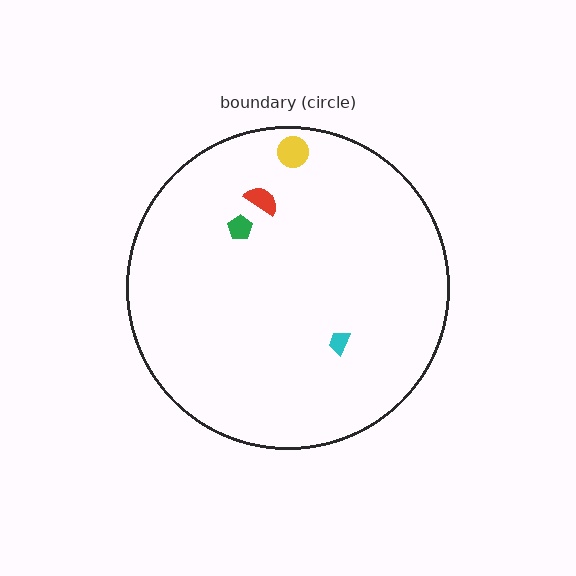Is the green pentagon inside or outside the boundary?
Inside.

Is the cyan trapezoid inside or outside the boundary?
Inside.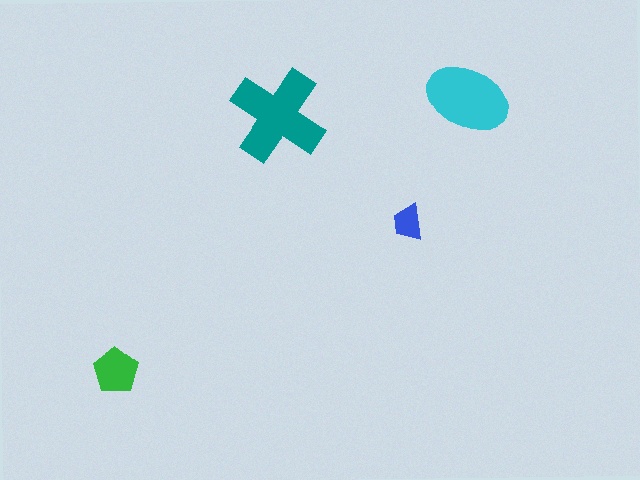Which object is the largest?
The teal cross.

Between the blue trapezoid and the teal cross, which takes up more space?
The teal cross.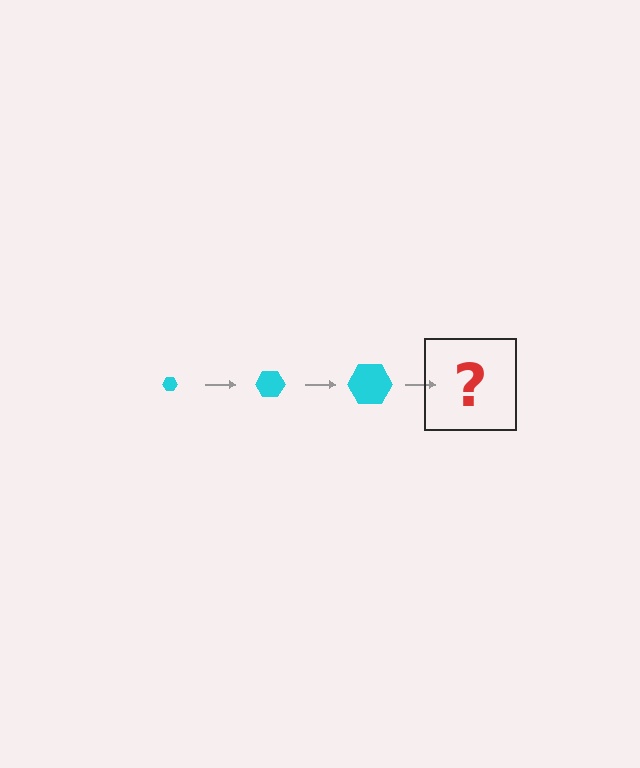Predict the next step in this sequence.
The next step is a cyan hexagon, larger than the previous one.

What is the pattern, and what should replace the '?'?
The pattern is that the hexagon gets progressively larger each step. The '?' should be a cyan hexagon, larger than the previous one.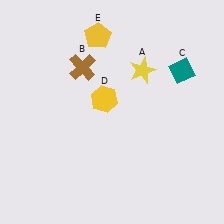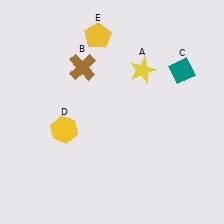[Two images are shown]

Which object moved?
The yellow hexagon (D) moved left.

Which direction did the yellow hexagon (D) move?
The yellow hexagon (D) moved left.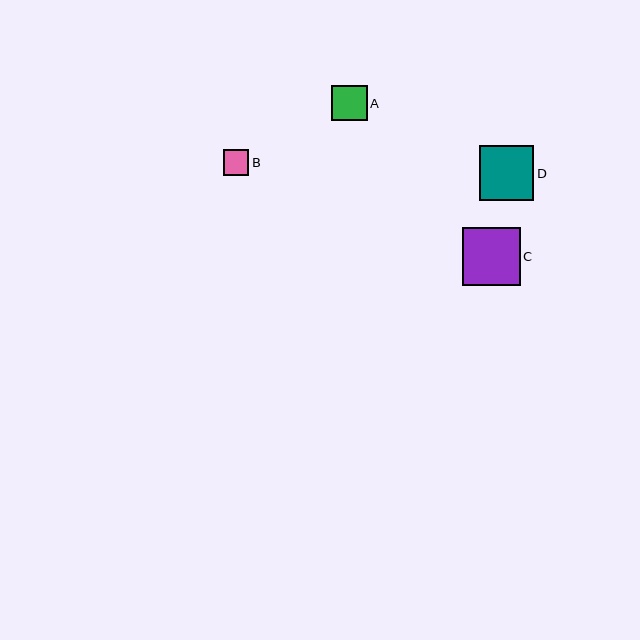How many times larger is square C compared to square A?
Square C is approximately 1.6 times the size of square A.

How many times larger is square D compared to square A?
Square D is approximately 1.5 times the size of square A.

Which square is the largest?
Square C is the largest with a size of approximately 58 pixels.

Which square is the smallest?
Square B is the smallest with a size of approximately 25 pixels.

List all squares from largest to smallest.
From largest to smallest: C, D, A, B.